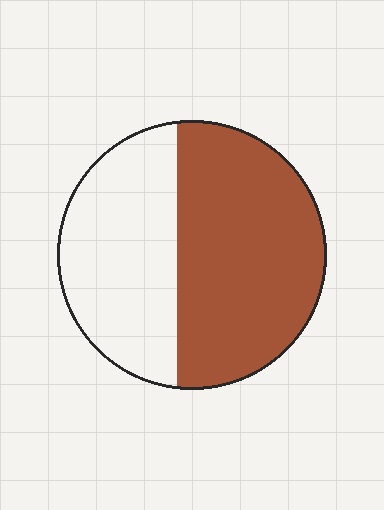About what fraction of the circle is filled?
About three fifths (3/5).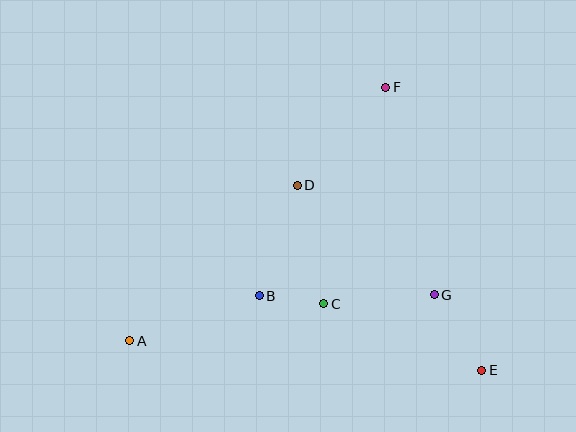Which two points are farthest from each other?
Points A and F are farthest from each other.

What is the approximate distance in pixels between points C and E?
The distance between C and E is approximately 172 pixels.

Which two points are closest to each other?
Points B and C are closest to each other.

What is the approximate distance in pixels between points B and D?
The distance between B and D is approximately 117 pixels.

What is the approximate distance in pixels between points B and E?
The distance between B and E is approximately 235 pixels.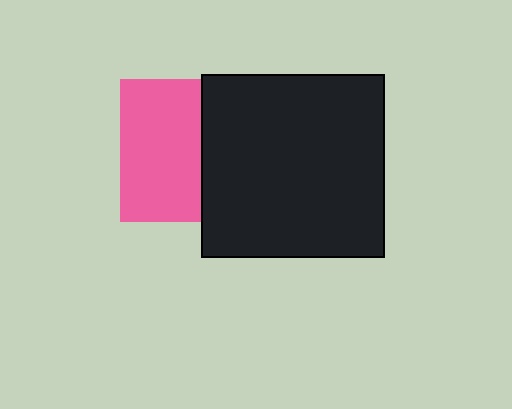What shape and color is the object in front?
The object in front is a black square.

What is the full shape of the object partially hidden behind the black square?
The partially hidden object is a pink square.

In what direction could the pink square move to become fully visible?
The pink square could move left. That would shift it out from behind the black square entirely.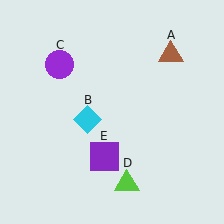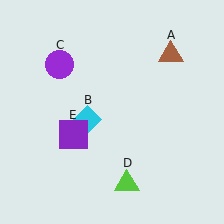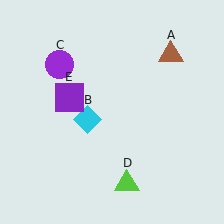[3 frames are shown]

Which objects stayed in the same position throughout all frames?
Brown triangle (object A) and cyan diamond (object B) and purple circle (object C) and lime triangle (object D) remained stationary.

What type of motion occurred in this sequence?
The purple square (object E) rotated clockwise around the center of the scene.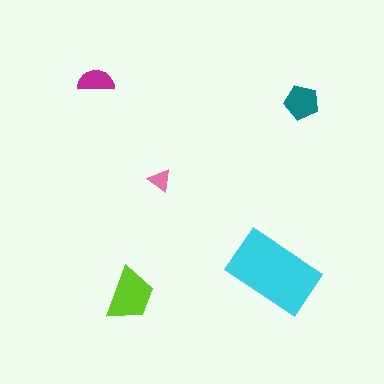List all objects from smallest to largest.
The pink triangle, the magenta semicircle, the teal pentagon, the lime trapezoid, the cyan rectangle.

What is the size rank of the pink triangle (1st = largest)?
5th.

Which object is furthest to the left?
The magenta semicircle is leftmost.